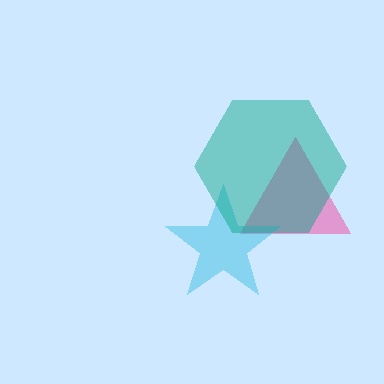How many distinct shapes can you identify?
There are 3 distinct shapes: a pink triangle, a cyan star, a teal hexagon.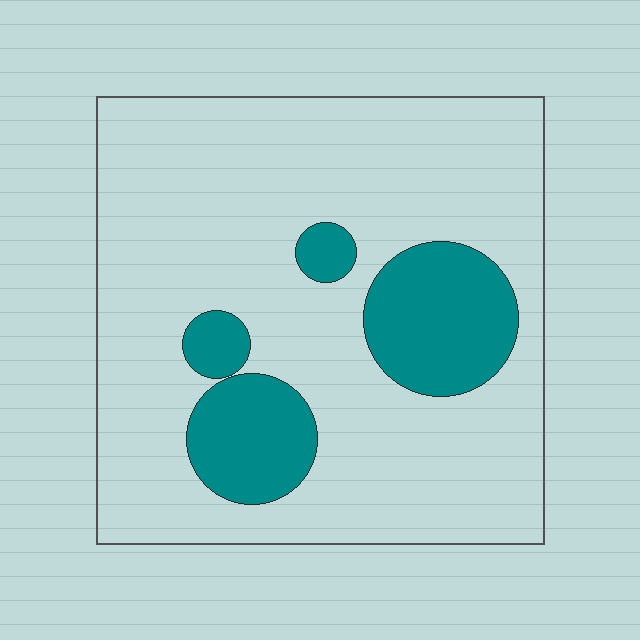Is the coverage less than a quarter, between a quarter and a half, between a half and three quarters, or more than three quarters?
Less than a quarter.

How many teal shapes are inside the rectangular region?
4.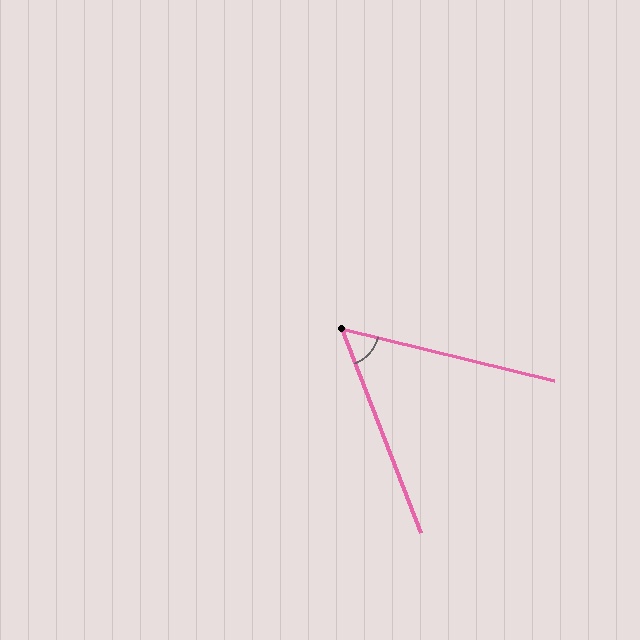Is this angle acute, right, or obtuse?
It is acute.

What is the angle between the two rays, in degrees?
Approximately 55 degrees.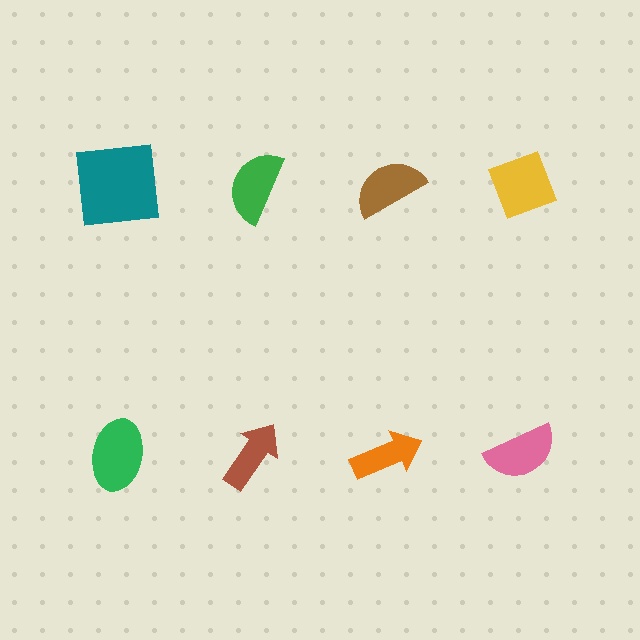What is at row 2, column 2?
A brown arrow.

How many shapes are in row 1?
4 shapes.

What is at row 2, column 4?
A pink semicircle.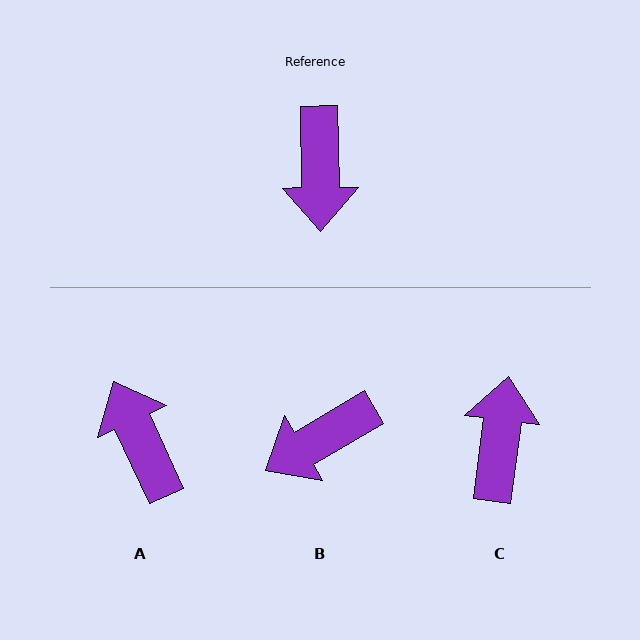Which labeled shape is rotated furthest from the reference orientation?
C, about 172 degrees away.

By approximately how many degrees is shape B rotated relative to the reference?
Approximately 61 degrees clockwise.